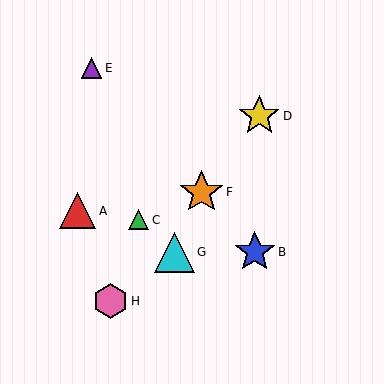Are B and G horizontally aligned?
Yes, both are at y≈252.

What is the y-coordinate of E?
Object E is at y≈68.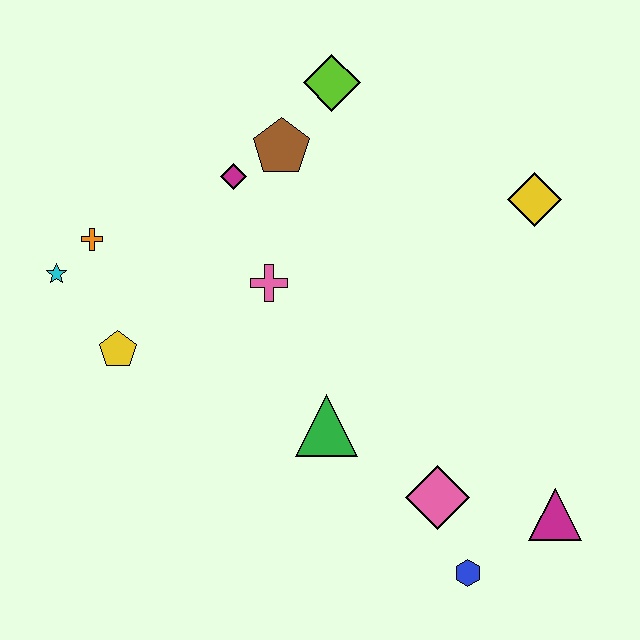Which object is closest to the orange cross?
The cyan star is closest to the orange cross.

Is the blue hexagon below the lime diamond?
Yes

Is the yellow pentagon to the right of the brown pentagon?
No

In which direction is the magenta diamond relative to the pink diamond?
The magenta diamond is above the pink diamond.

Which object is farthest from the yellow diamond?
The cyan star is farthest from the yellow diamond.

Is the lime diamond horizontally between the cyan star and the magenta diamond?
No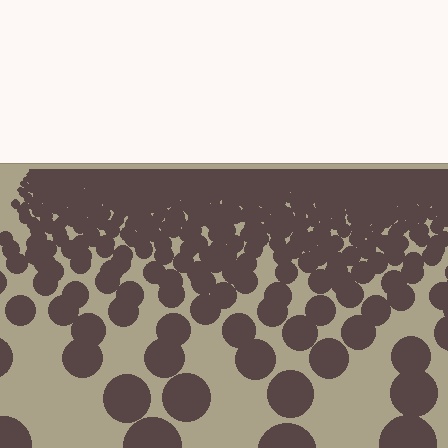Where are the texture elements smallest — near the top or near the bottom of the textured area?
Near the top.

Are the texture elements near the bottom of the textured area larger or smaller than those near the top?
Larger. Near the bottom, elements are closer to the viewer and appear at a bigger on-screen size.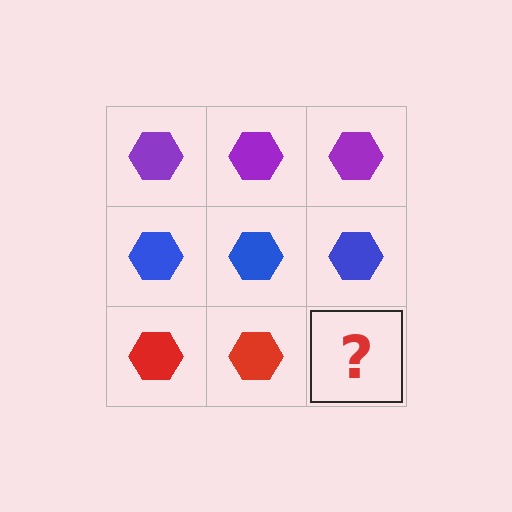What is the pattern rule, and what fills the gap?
The rule is that each row has a consistent color. The gap should be filled with a red hexagon.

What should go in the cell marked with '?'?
The missing cell should contain a red hexagon.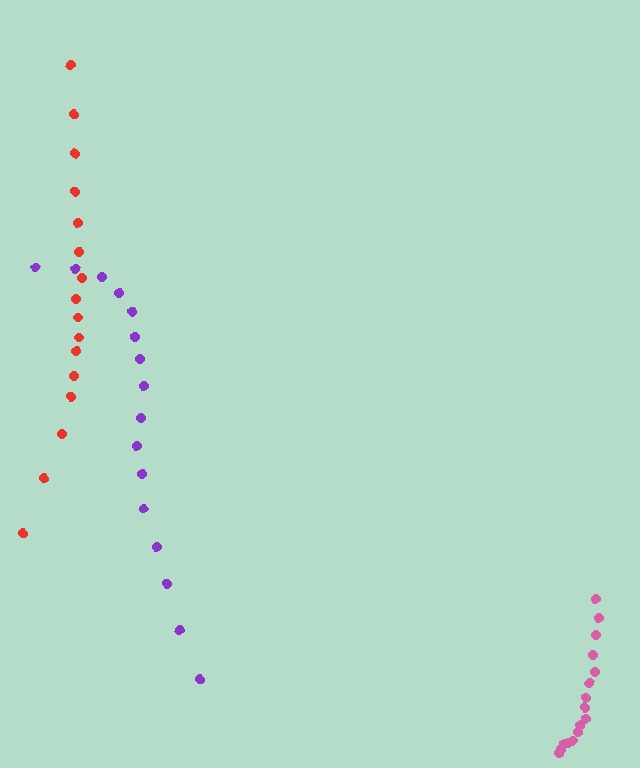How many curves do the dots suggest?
There are 3 distinct paths.